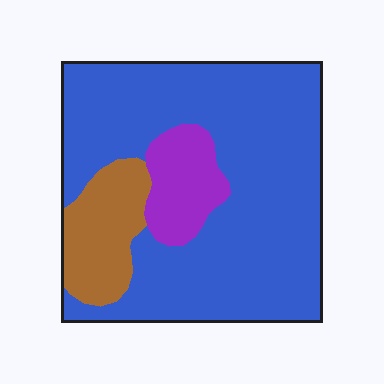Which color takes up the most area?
Blue, at roughly 75%.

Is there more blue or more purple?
Blue.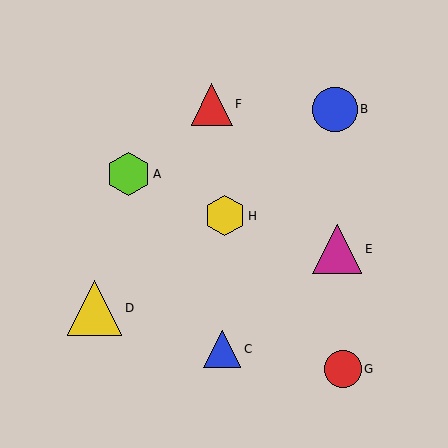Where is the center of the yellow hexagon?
The center of the yellow hexagon is at (225, 216).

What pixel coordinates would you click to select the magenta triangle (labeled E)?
Click at (337, 249) to select the magenta triangle E.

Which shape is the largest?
The yellow triangle (labeled D) is the largest.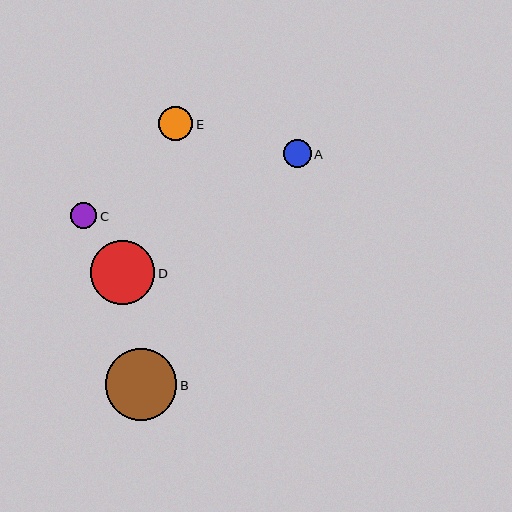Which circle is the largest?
Circle B is the largest with a size of approximately 72 pixels.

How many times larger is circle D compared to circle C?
Circle D is approximately 2.5 times the size of circle C.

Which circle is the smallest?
Circle C is the smallest with a size of approximately 26 pixels.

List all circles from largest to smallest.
From largest to smallest: B, D, E, A, C.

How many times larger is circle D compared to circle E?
Circle D is approximately 1.9 times the size of circle E.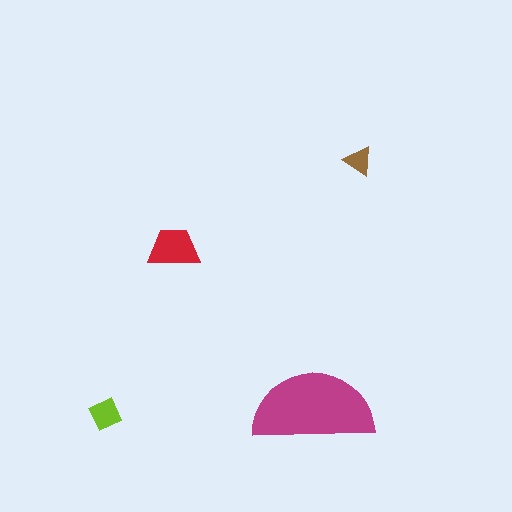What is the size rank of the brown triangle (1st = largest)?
4th.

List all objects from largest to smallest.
The magenta semicircle, the red trapezoid, the lime diamond, the brown triangle.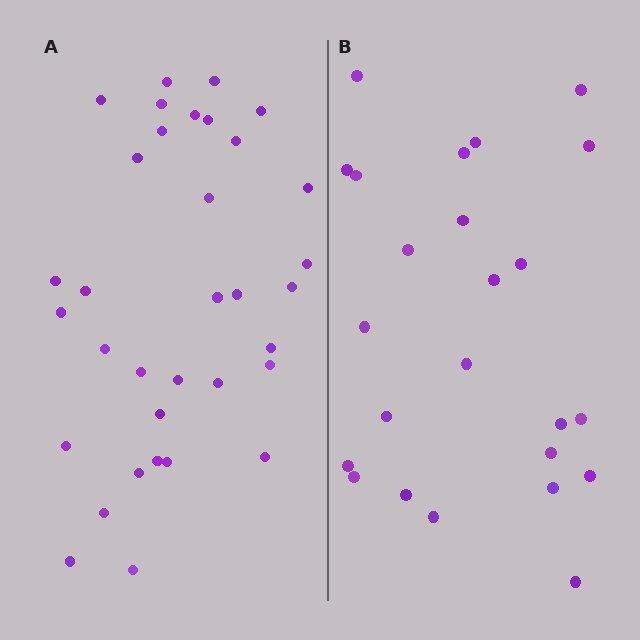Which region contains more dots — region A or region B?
Region A (the left region) has more dots.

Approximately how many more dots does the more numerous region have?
Region A has roughly 10 or so more dots than region B.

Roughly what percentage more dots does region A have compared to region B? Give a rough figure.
About 40% more.